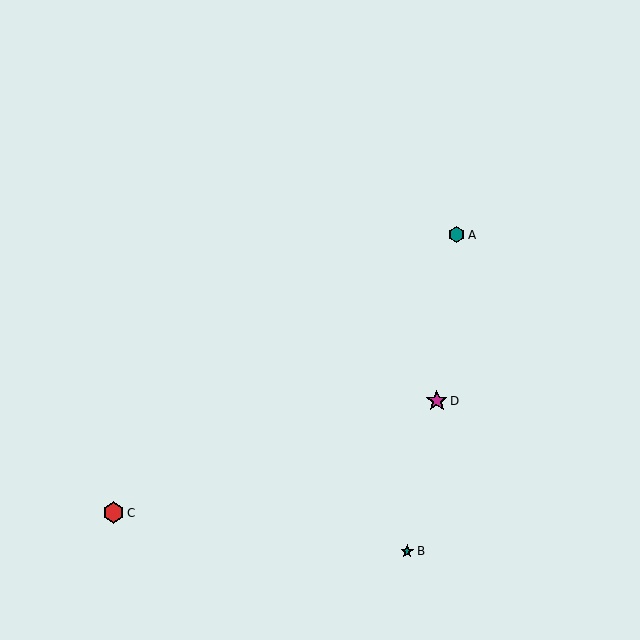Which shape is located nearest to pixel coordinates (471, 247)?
The teal hexagon (labeled A) at (457, 235) is nearest to that location.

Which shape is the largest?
The red hexagon (labeled C) is the largest.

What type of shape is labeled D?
Shape D is a magenta star.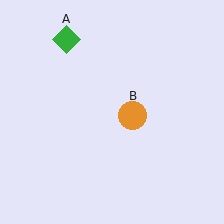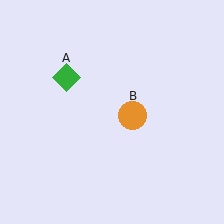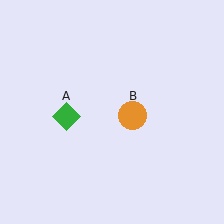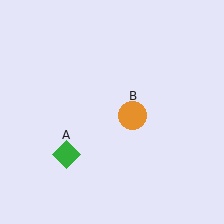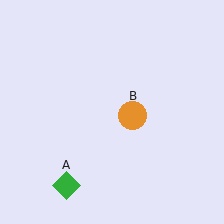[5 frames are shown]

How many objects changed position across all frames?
1 object changed position: green diamond (object A).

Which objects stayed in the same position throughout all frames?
Orange circle (object B) remained stationary.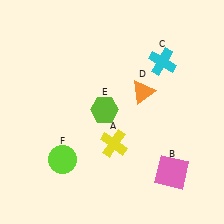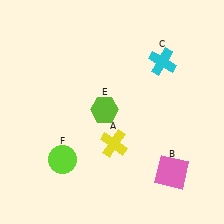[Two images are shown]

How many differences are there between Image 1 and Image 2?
There is 1 difference between the two images.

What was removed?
The orange triangle (D) was removed in Image 2.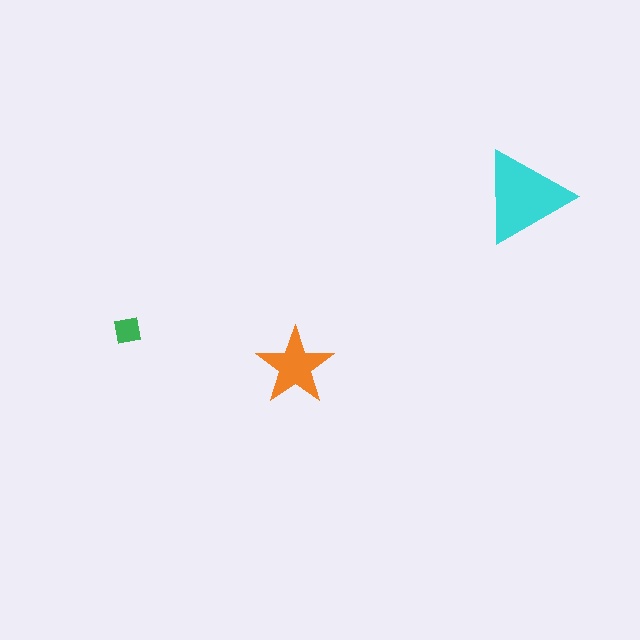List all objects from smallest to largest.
The green square, the orange star, the cyan triangle.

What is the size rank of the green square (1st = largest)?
3rd.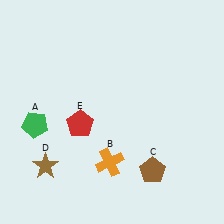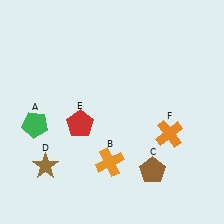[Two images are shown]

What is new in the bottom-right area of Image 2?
An orange cross (F) was added in the bottom-right area of Image 2.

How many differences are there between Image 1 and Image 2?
There is 1 difference between the two images.